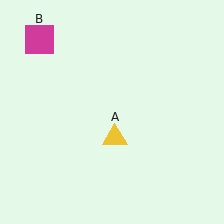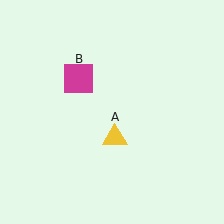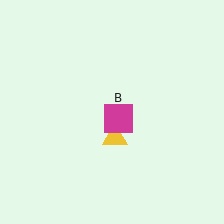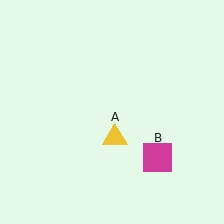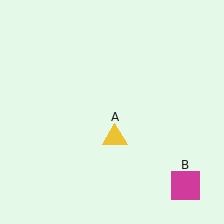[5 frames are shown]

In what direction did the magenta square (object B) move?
The magenta square (object B) moved down and to the right.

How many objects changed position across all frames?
1 object changed position: magenta square (object B).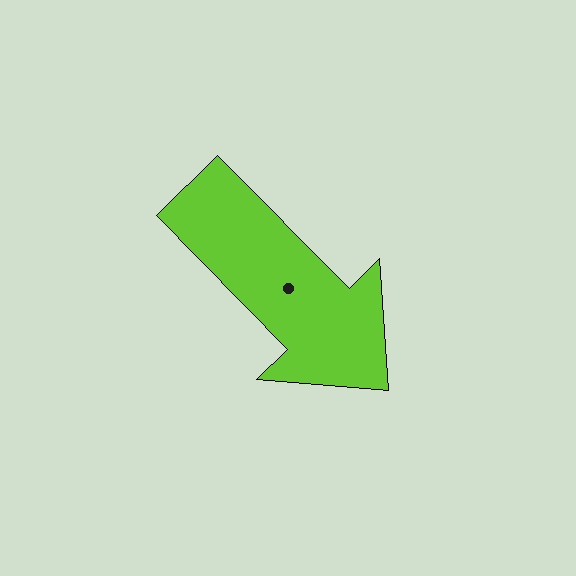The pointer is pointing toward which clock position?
Roughly 5 o'clock.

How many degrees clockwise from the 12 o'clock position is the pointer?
Approximately 135 degrees.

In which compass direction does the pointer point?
Southeast.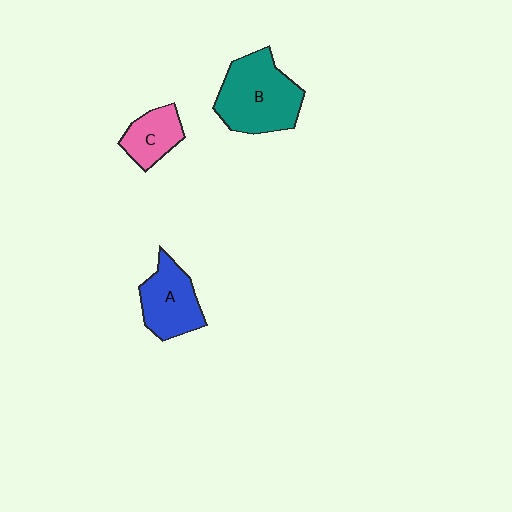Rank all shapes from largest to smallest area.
From largest to smallest: B (teal), A (blue), C (pink).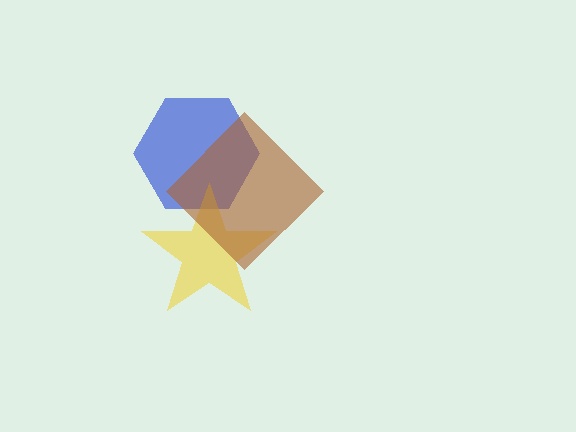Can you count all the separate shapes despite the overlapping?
Yes, there are 3 separate shapes.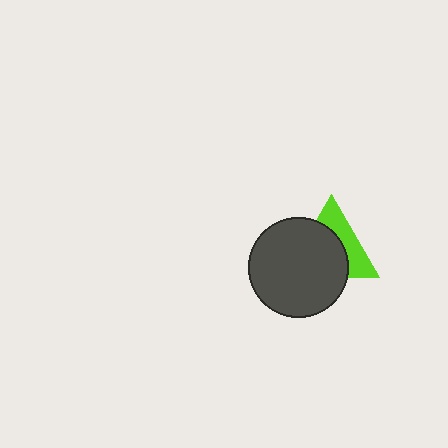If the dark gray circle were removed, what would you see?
You would see the complete lime triangle.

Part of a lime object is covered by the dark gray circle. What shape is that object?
It is a triangle.